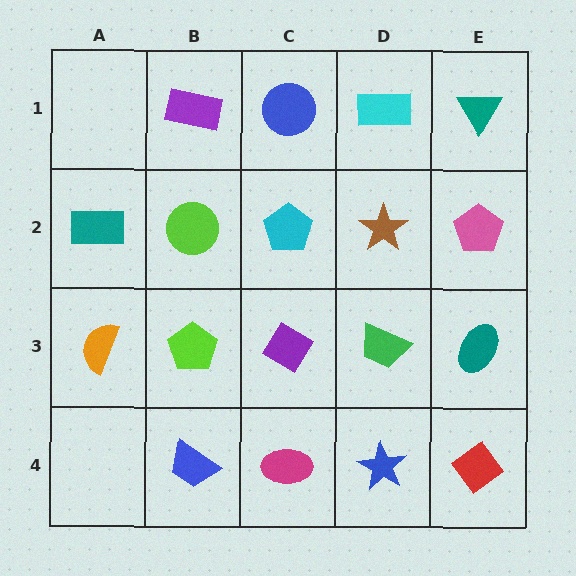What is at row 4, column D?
A blue star.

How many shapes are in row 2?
5 shapes.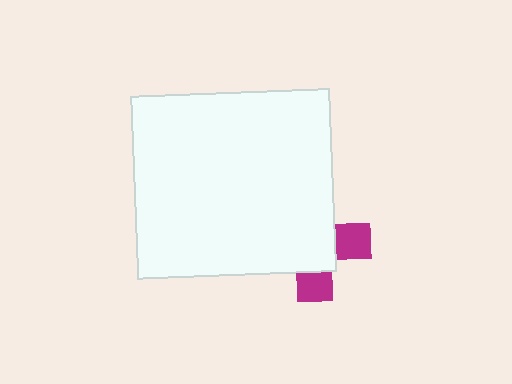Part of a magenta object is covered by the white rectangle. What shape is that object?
It is a cross.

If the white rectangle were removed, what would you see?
You would see the complete magenta cross.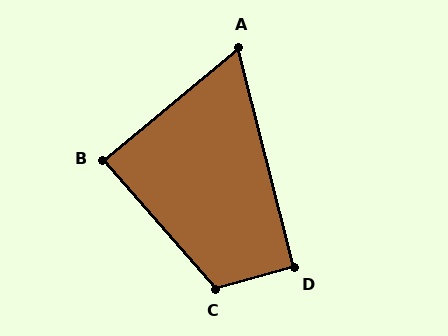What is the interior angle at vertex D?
Approximately 91 degrees (approximately right).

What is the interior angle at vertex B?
Approximately 89 degrees (approximately right).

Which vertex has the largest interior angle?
C, at approximately 115 degrees.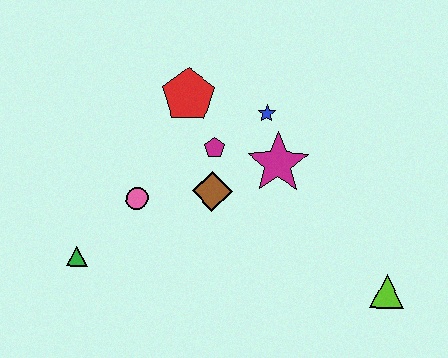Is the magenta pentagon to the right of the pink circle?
Yes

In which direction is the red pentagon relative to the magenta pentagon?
The red pentagon is above the magenta pentagon.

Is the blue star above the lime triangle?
Yes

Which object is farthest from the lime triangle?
The green triangle is farthest from the lime triangle.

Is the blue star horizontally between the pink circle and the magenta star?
Yes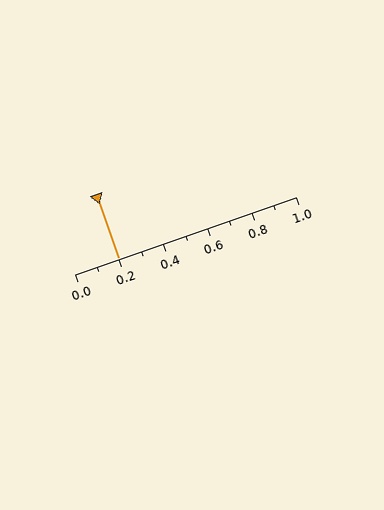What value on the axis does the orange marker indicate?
The marker indicates approximately 0.2.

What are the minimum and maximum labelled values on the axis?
The axis runs from 0.0 to 1.0.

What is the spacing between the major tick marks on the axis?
The major ticks are spaced 0.2 apart.